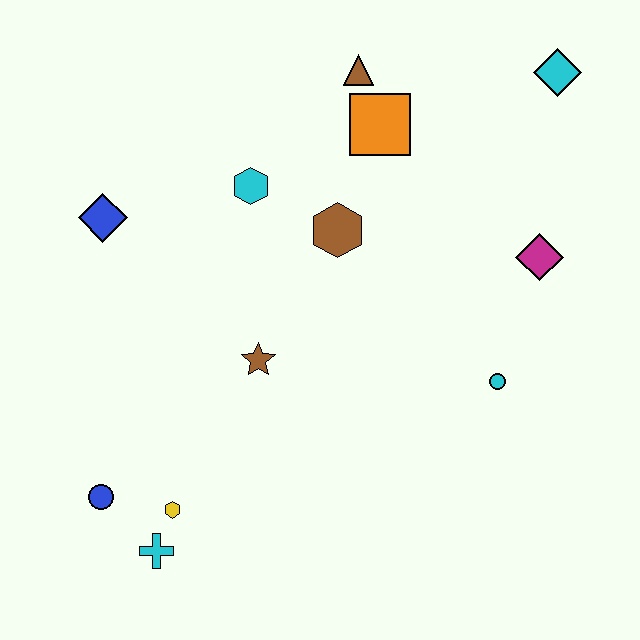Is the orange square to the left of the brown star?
No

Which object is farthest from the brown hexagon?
The cyan cross is farthest from the brown hexagon.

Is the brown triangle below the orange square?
No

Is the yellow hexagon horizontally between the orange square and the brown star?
No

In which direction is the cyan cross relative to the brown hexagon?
The cyan cross is below the brown hexagon.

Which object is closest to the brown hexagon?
The cyan hexagon is closest to the brown hexagon.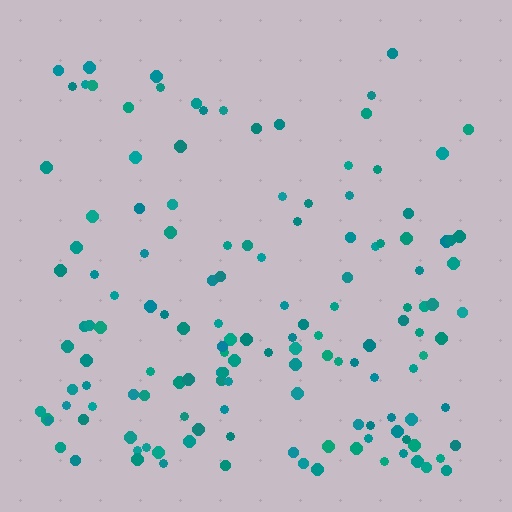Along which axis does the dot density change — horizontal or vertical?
Vertical.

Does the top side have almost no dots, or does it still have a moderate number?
Still a moderate number, just noticeably fewer than the bottom.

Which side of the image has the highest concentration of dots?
The bottom.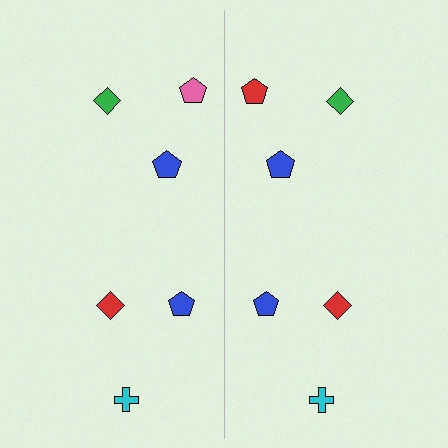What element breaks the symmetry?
The red pentagon on the right side breaks the symmetry — its mirror counterpart is pink.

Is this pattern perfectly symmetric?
No, the pattern is not perfectly symmetric. The red pentagon on the right side breaks the symmetry — its mirror counterpart is pink.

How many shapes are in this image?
There are 12 shapes in this image.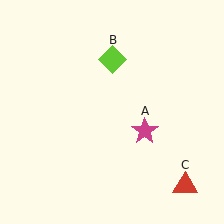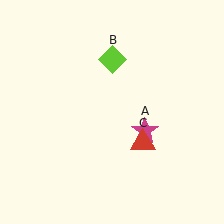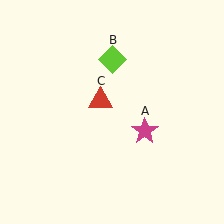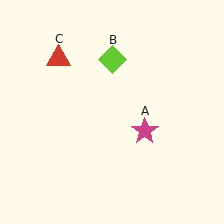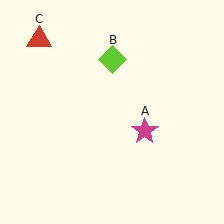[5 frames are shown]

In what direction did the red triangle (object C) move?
The red triangle (object C) moved up and to the left.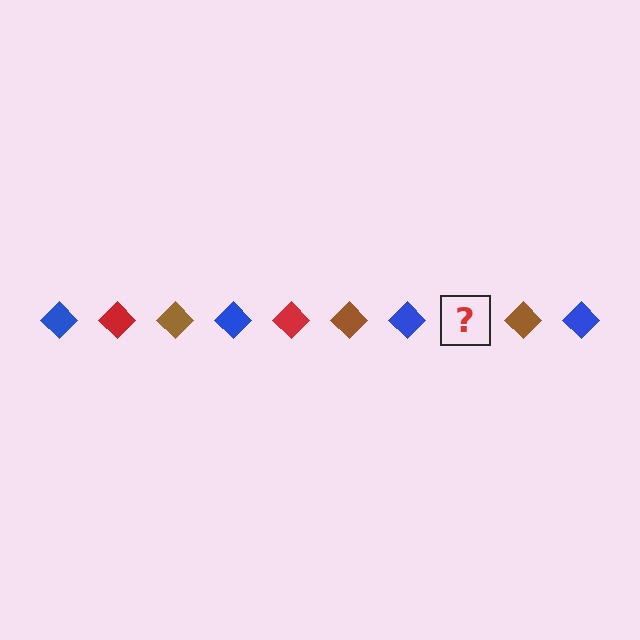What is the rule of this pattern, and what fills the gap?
The rule is that the pattern cycles through blue, red, brown diamonds. The gap should be filled with a red diamond.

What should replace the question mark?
The question mark should be replaced with a red diamond.